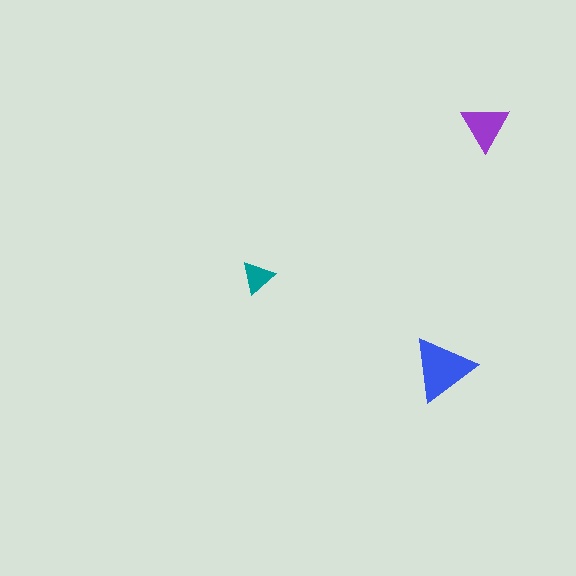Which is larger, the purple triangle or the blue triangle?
The blue one.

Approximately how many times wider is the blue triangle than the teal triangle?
About 2 times wider.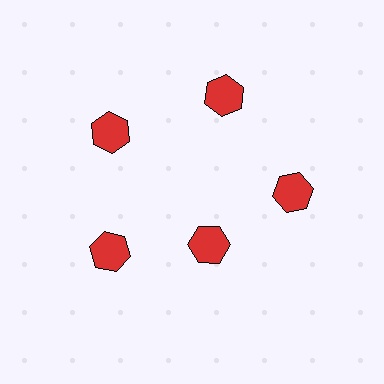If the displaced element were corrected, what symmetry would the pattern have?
It would have 5-fold rotational symmetry — the pattern would map onto itself every 72 degrees.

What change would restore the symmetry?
The symmetry would be restored by moving it outward, back onto the ring so that all 5 hexagons sit at equal angles and equal distance from the center.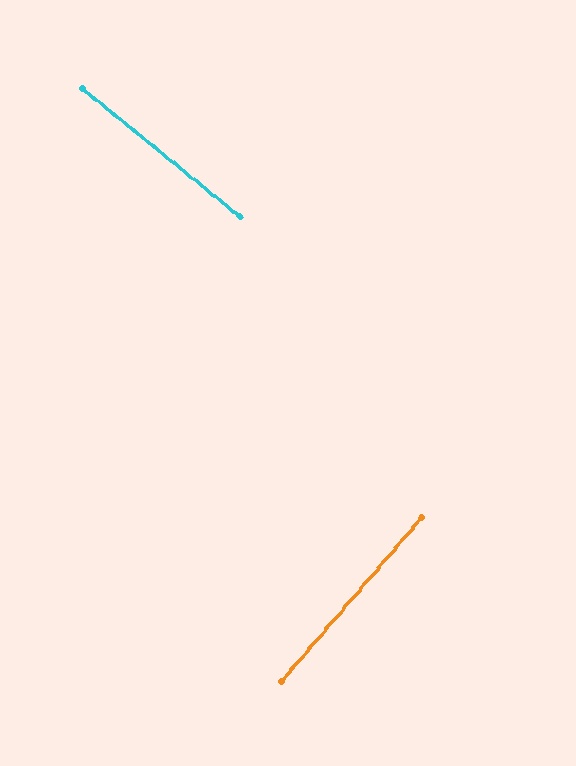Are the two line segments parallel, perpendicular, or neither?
Perpendicular — they meet at approximately 88°.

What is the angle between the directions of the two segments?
Approximately 88 degrees.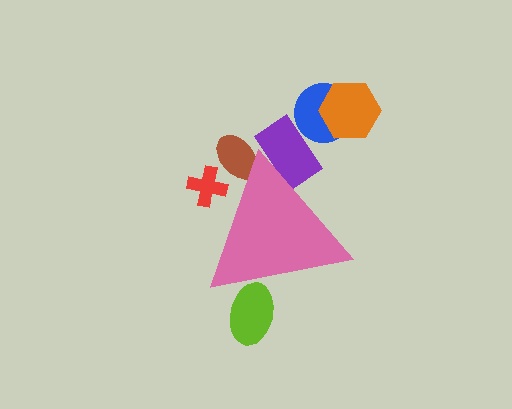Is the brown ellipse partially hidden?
Yes, the brown ellipse is partially hidden behind the pink triangle.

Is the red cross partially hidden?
Yes, the red cross is partially hidden behind the pink triangle.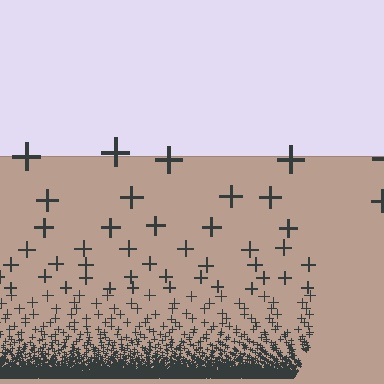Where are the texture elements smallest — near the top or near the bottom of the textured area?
Near the bottom.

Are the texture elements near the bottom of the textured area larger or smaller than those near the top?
Smaller. The gradient is inverted — elements near the bottom are smaller and denser.